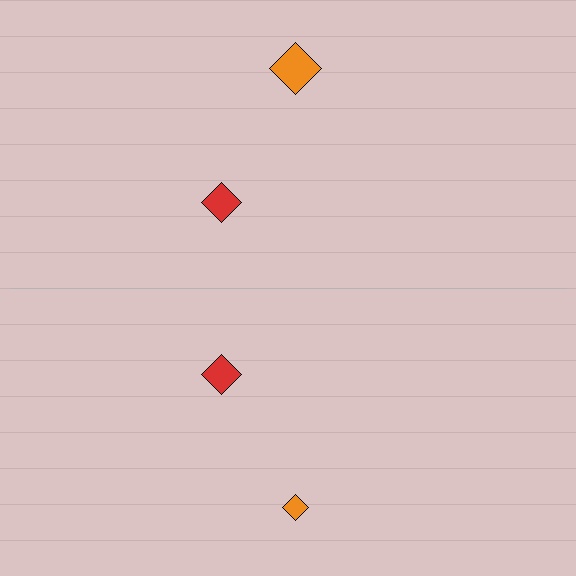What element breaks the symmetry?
The orange diamond on the bottom side has a different size than its mirror counterpart.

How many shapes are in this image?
There are 4 shapes in this image.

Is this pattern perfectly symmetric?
No, the pattern is not perfectly symmetric. The orange diamond on the bottom side has a different size than its mirror counterpart.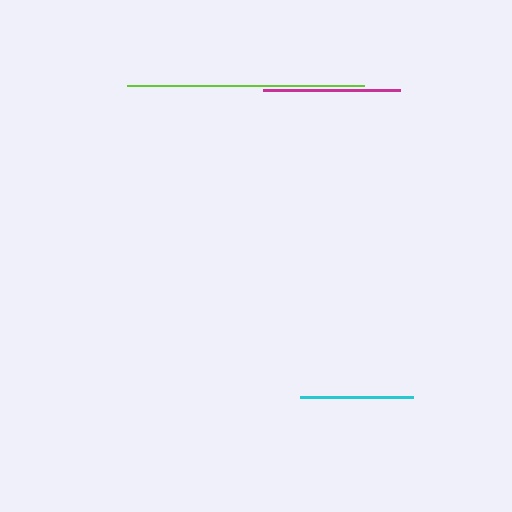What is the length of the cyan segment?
The cyan segment is approximately 114 pixels long.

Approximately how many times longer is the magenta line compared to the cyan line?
The magenta line is approximately 1.2 times the length of the cyan line.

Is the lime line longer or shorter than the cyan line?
The lime line is longer than the cyan line.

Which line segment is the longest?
The lime line is the longest at approximately 237 pixels.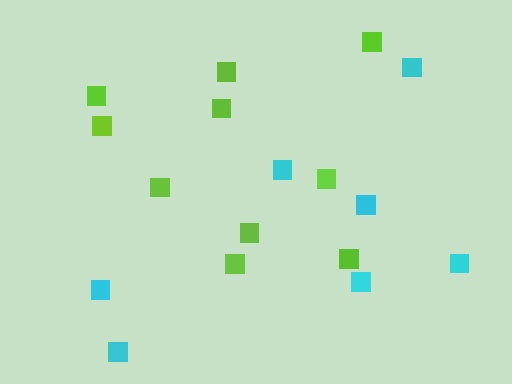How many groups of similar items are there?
There are 2 groups: one group of cyan squares (7) and one group of lime squares (10).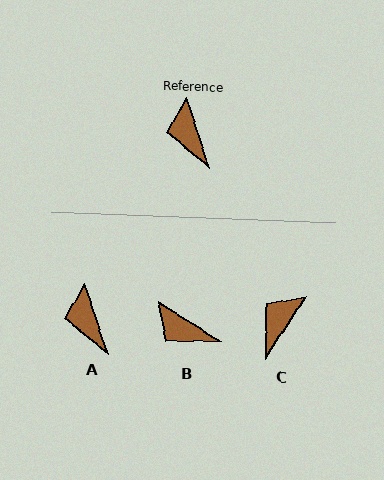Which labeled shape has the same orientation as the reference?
A.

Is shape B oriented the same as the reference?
No, it is off by about 39 degrees.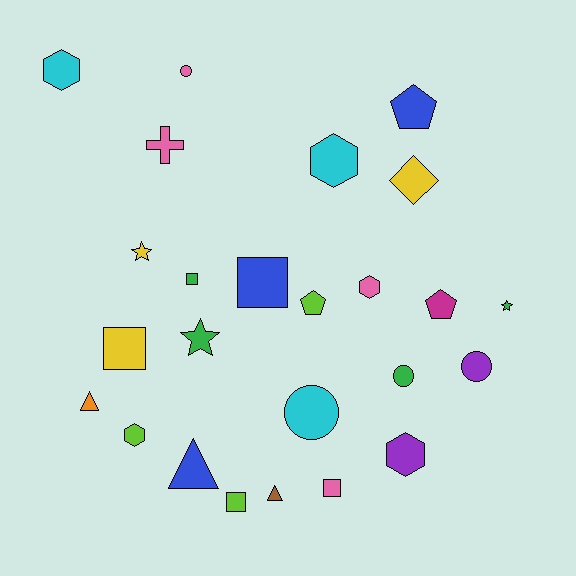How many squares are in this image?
There are 5 squares.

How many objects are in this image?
There are 25 objects.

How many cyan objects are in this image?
There are 3 cyan objects.